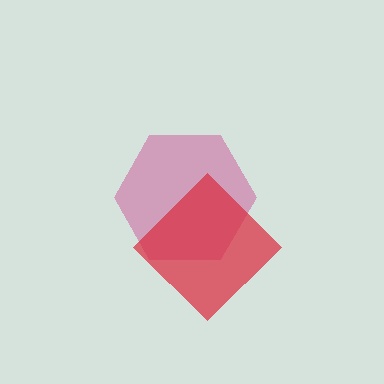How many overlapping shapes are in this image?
There are 2 overlapping shapes in the image.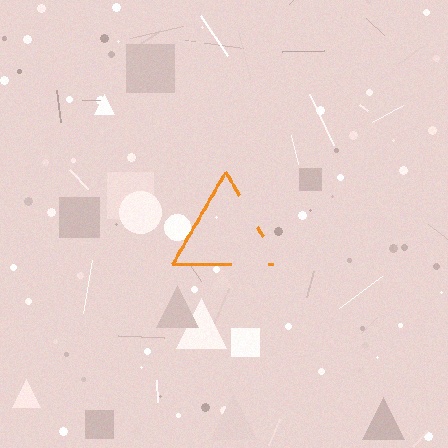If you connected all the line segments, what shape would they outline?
They would outline a triangle.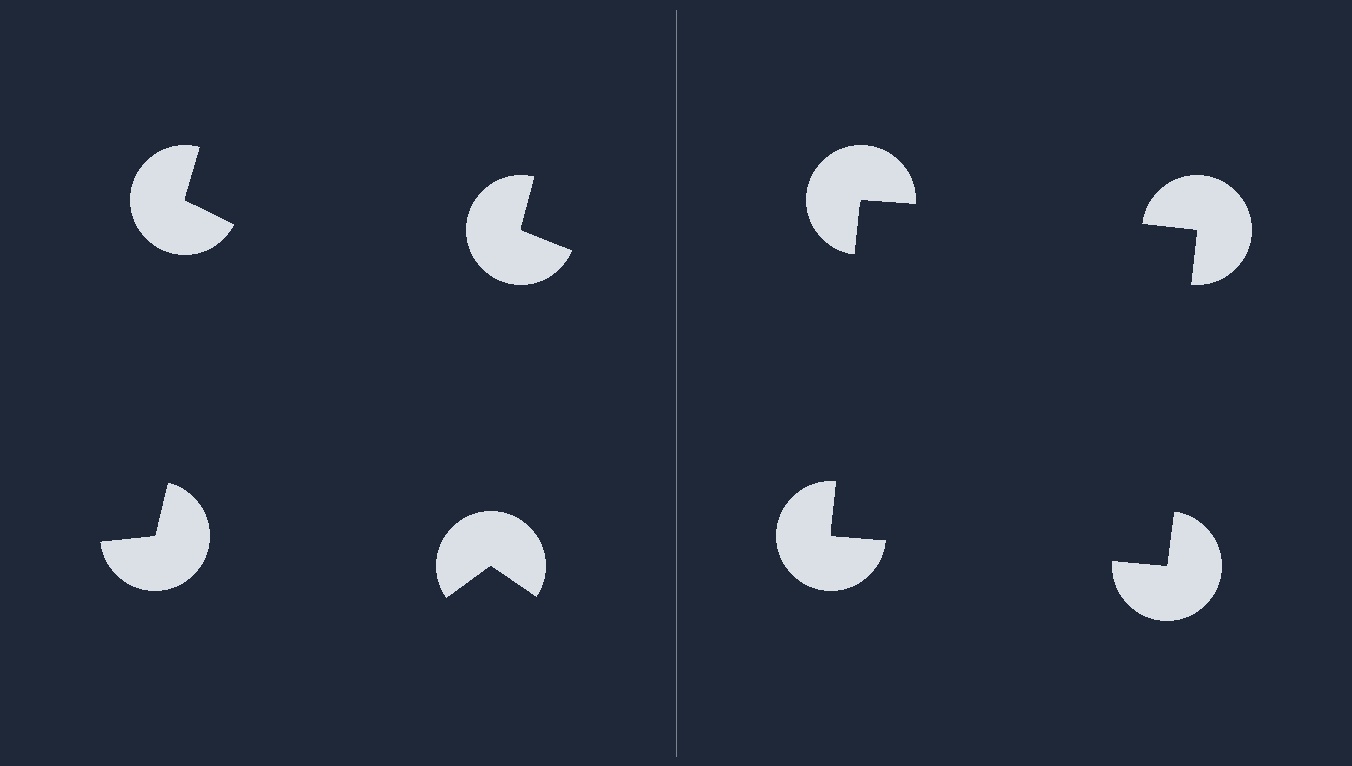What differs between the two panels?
The pac-man discs are positioned identically on both sides; only the wedge orientations differ. On the right they align to a square; on the left they are misaligned.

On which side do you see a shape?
An illusory square appears on the right side. On the left side the wedge cuts are rotated, so no coherent shape forms.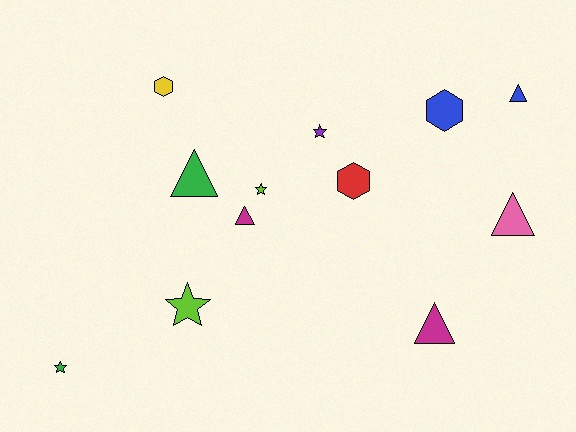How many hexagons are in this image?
There are 3 hexagons.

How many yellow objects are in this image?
There is 1 yellow object.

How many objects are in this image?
There are 12 objects.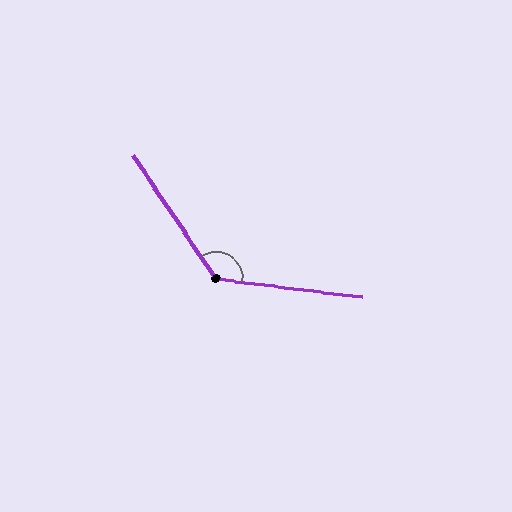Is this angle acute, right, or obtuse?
It is obtuse.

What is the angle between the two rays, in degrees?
Approximately 131 degrees.